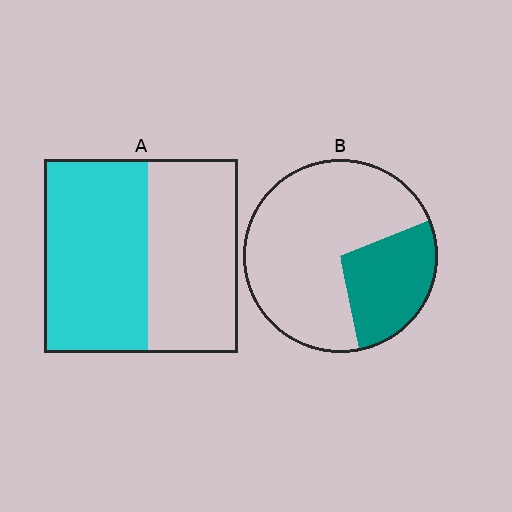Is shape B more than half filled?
No.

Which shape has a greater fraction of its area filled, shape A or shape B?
Shape A.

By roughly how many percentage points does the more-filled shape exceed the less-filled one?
By roughly 25 percentage points (A over B).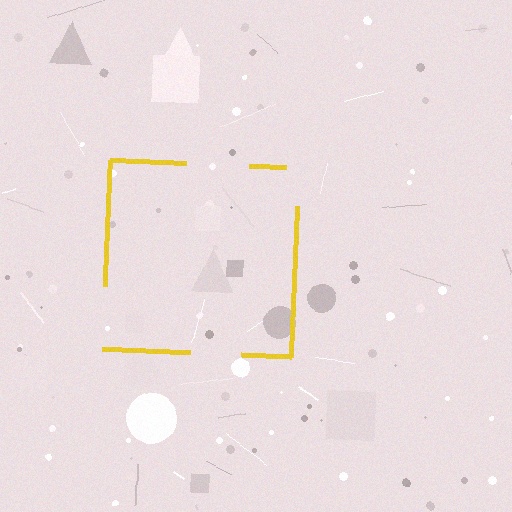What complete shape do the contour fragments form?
The contour fragments form a square.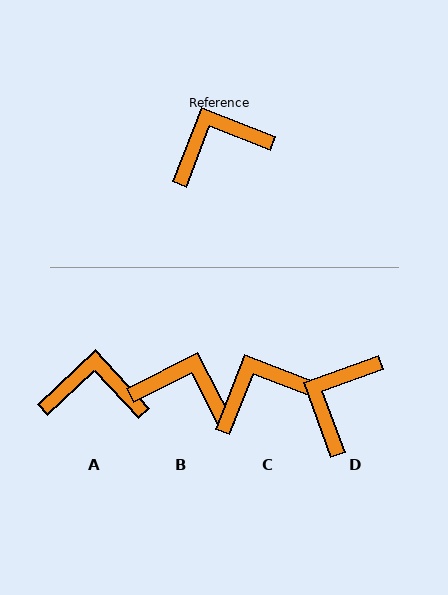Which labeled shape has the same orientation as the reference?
C.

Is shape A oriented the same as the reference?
No, it is off by about 26 degrees.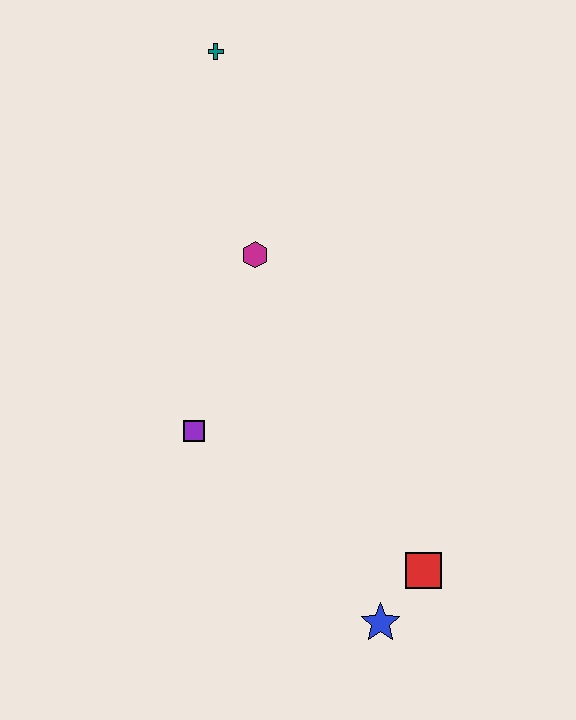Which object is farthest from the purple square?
The teal cross is farthest from the purple square.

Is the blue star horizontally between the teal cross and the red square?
Yes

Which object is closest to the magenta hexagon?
The purple square is closest to the magenta hexagon.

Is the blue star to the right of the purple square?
Yes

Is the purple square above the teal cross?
No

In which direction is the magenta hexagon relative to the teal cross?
The magenta hexagon is below the teal cross.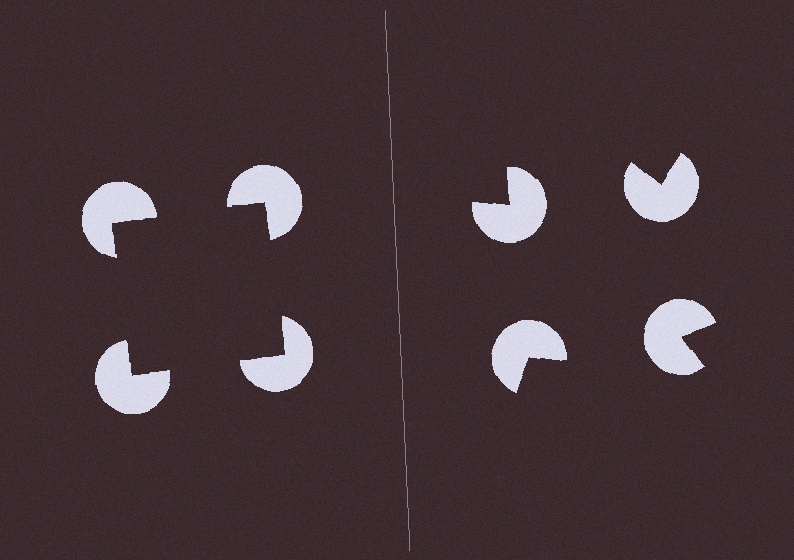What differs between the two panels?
The pac-man discs are positioned identically on both sides; only the wedge orientations differ. On the left they align to a square; on the right they are misaligned.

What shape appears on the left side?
An illusory square.